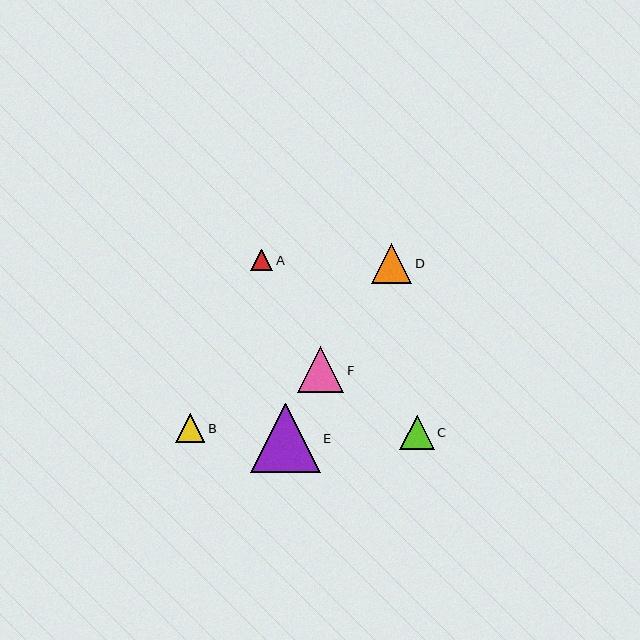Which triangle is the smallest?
Triangle A is the smallest with a size of approximately 22 pixels.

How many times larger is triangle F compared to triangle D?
Triangle F is approximately 1.1 times the size of triangle D.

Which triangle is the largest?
Triangle E is the largest with a size of approximately 69 pixels.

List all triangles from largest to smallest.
From largest to smallest: E, F, D, C, B, A.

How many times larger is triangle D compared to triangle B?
Triangle D is approximately 1.4 times the size of triangle B.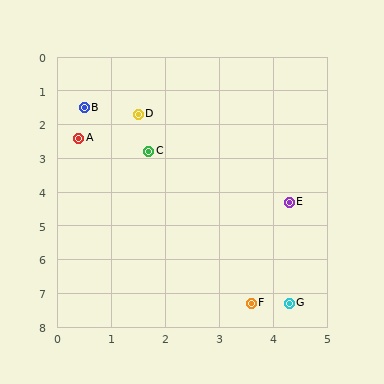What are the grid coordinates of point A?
Point A is at approximately (0.4, 2.4).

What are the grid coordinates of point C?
Point C is at approximately (1.7, 2.8).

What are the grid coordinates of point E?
Point E is at approximately (4.3, 4.3).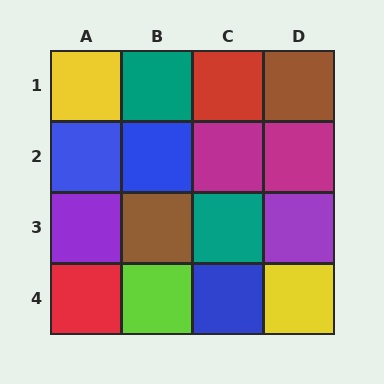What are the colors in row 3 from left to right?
Purple, brown, teal, purple.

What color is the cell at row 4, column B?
Lime.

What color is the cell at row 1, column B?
Teal.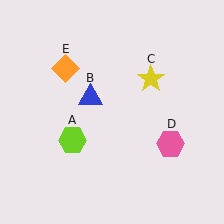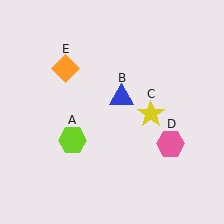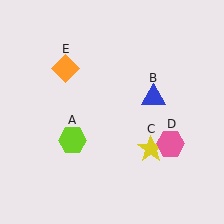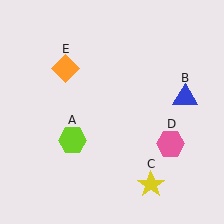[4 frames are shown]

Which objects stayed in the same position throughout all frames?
Lime hexagon (object A) and pink hexagon (object D) and orange diamond (object E) remained stationary.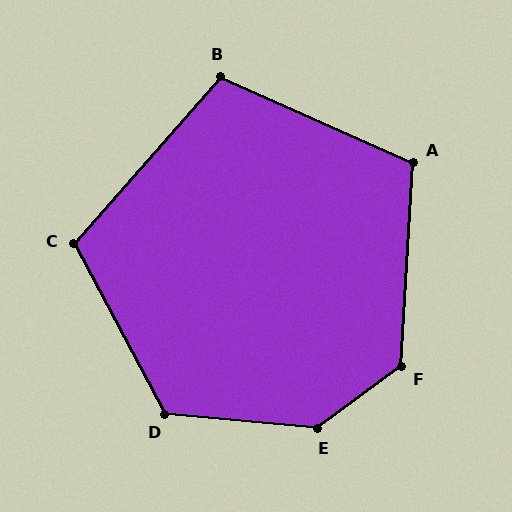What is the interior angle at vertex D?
Approximately 123 degrees (obtuse).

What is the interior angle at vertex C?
Approximately 111 degrees (obtuse).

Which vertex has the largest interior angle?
E, at approximately 139 degrees.